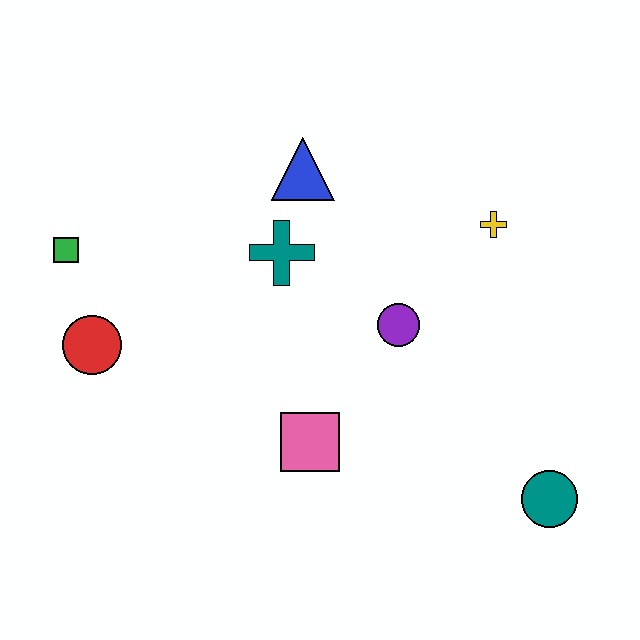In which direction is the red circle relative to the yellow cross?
The red circle is to the left of the yellow cross.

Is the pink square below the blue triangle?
Yes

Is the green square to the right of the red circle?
No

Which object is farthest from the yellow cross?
The green square is farthest from the yellow cross.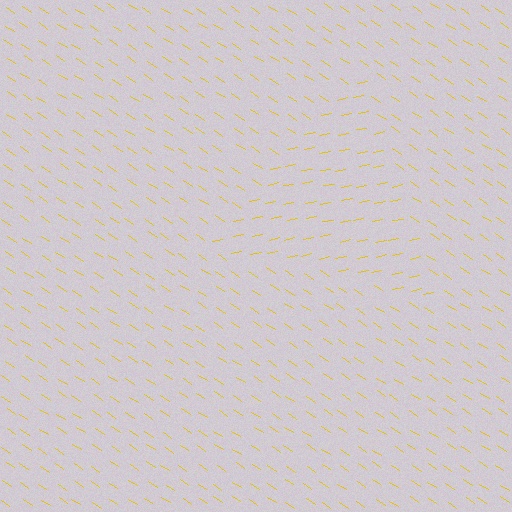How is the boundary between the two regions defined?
The boundary is defined purely by a change in line orientation (approximately 45 degrees difference). All lines are the same color and thickness.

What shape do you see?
I see a triangle.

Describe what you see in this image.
The image is filled with small yellow line segments. A triangle region in the image has lines oriented differently from the surrounding lines, creating a visible texture boundary.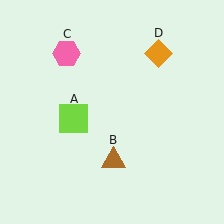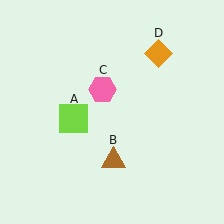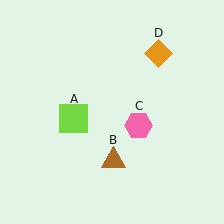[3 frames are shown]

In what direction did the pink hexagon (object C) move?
The pink hexagon (object C) moved down and to the right.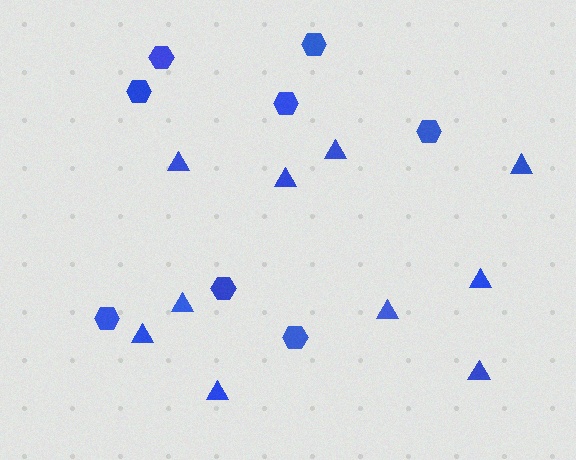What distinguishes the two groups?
There are 2 groups: one group of hexagons (8) and one group of triangles (10).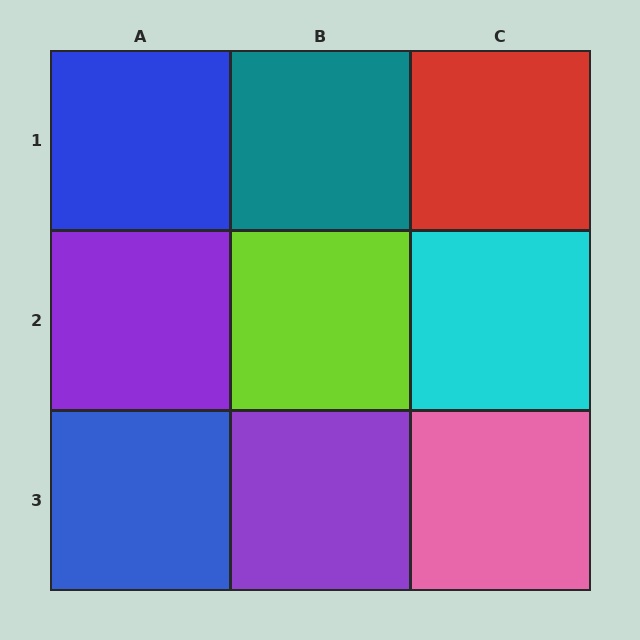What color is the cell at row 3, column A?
Blue.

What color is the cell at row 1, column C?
Red.